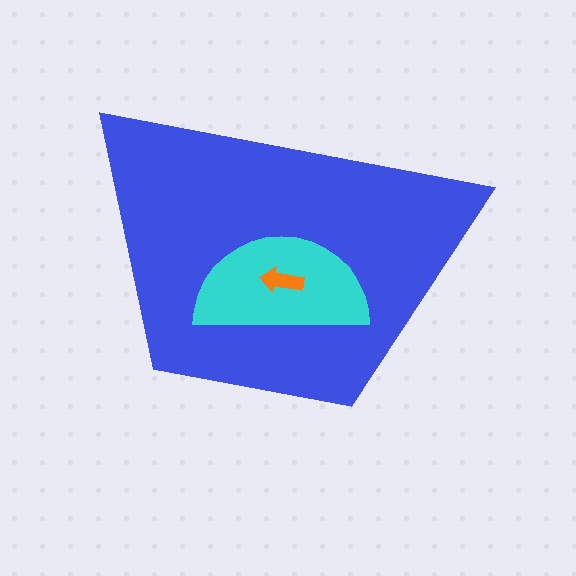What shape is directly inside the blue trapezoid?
The cyan semicircle.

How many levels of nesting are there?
3.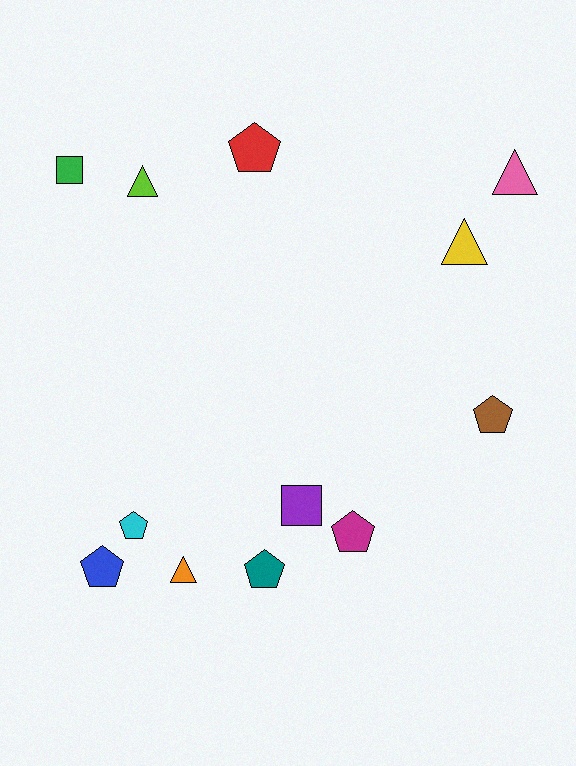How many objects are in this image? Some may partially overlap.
There are 12 objects.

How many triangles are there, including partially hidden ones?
There are 4 triangles.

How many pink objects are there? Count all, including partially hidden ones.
There is 1 pink object.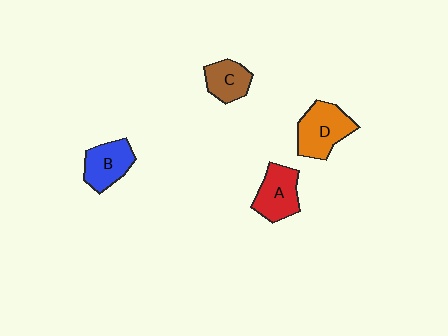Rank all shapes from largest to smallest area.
From largest to smallest: D (orange), A (red), B (blue), C (brown).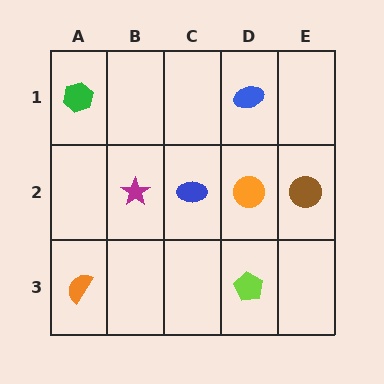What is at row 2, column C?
A blue ellipse.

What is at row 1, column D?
A blue ellipse.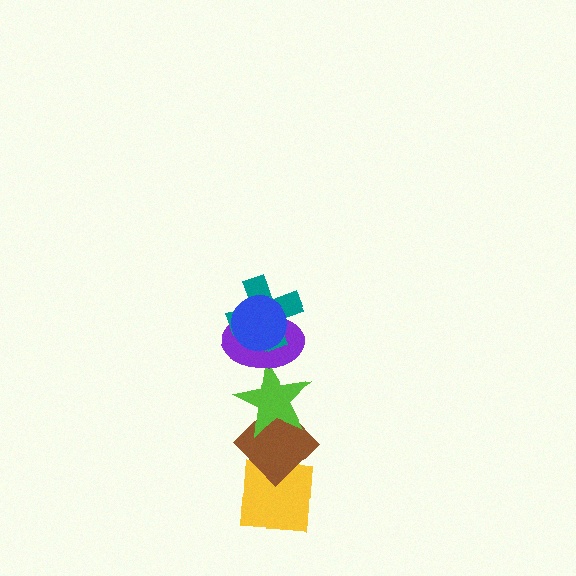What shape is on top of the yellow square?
The brown diamond is on top of the yellow square.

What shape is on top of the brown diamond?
The lime star is on top of the brown diamond.